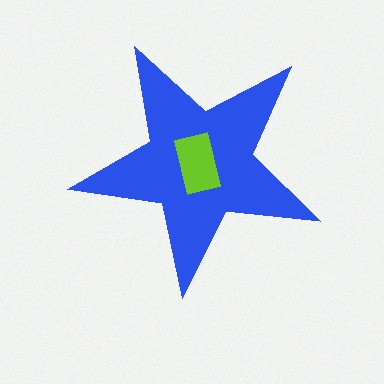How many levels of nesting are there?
2.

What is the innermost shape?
The lime rectangle.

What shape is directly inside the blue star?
The lime rectangle.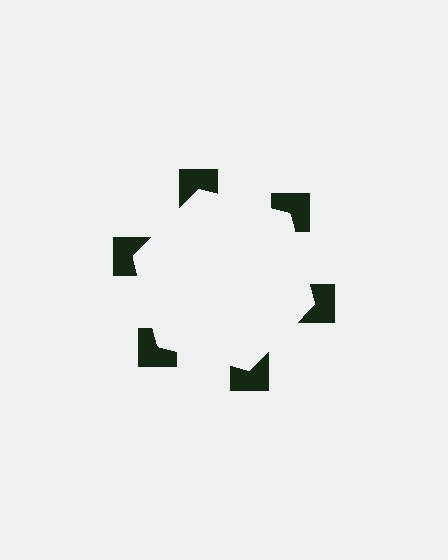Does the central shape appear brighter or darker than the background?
It typically appears slightly brighter than the background, even though no actual brightness change is drawn.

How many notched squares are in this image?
There are 6 — one at each vertex of the illusory hexagon.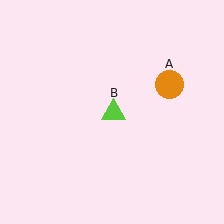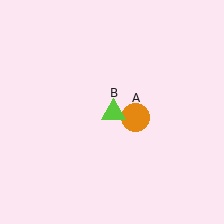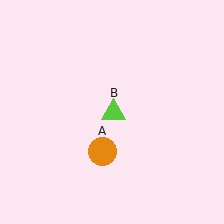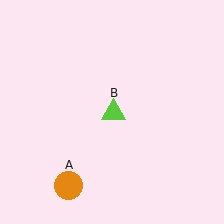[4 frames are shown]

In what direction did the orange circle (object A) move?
The orange circle (object A) moved down and to the left.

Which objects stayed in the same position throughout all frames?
Lime triangle (object B) remained stationary.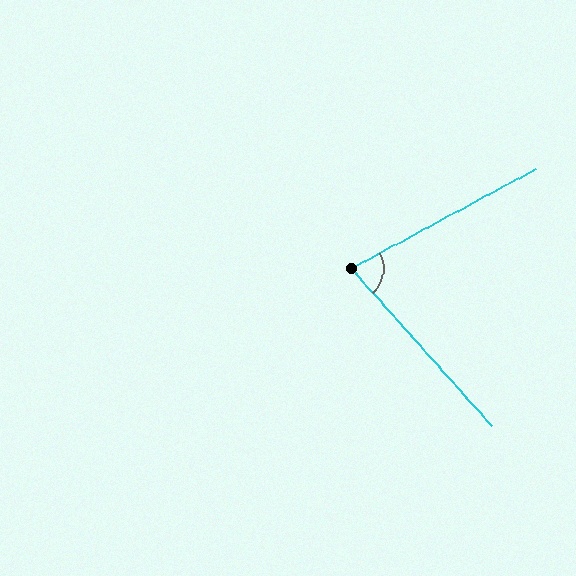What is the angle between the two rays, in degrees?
Approximately 77 degrees.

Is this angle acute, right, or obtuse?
It is acute.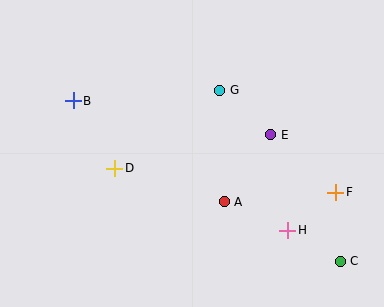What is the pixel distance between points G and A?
The distance between G and A is 111 pixels.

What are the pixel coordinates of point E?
Point E is at (271, 135).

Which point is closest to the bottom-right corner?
Point C is closest to the bottom-right corner.